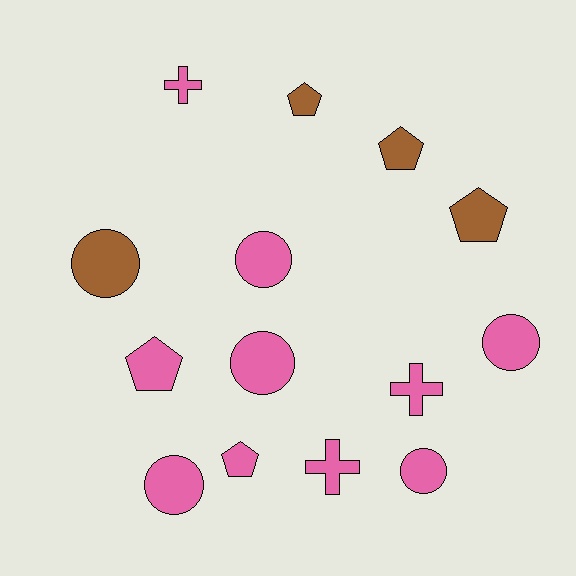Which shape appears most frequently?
Circle, with 6 objects.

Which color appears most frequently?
Pink, with 10 objects.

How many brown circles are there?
There is 1 brown circle.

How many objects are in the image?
There are 14 objects.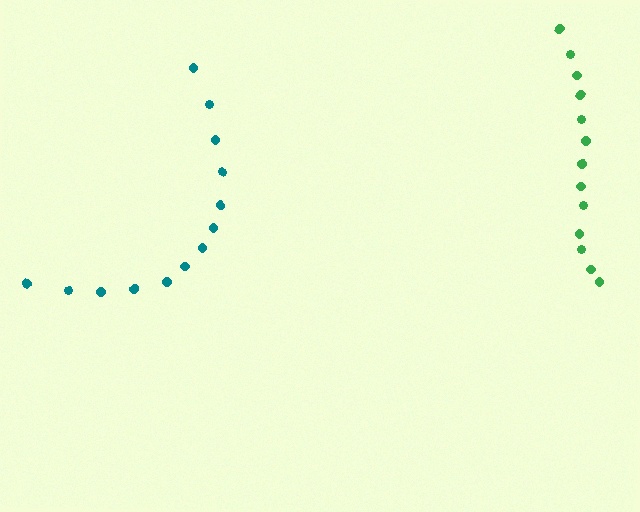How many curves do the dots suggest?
There are 2 distinct paths.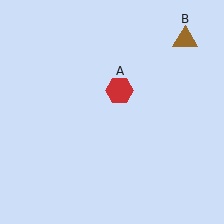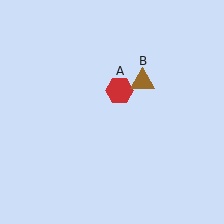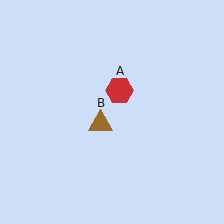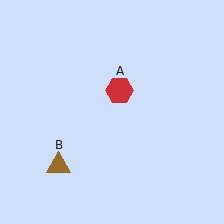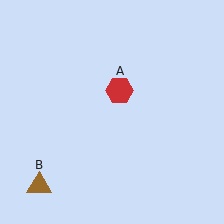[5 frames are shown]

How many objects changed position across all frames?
1 object changed position: brown triangle (object B).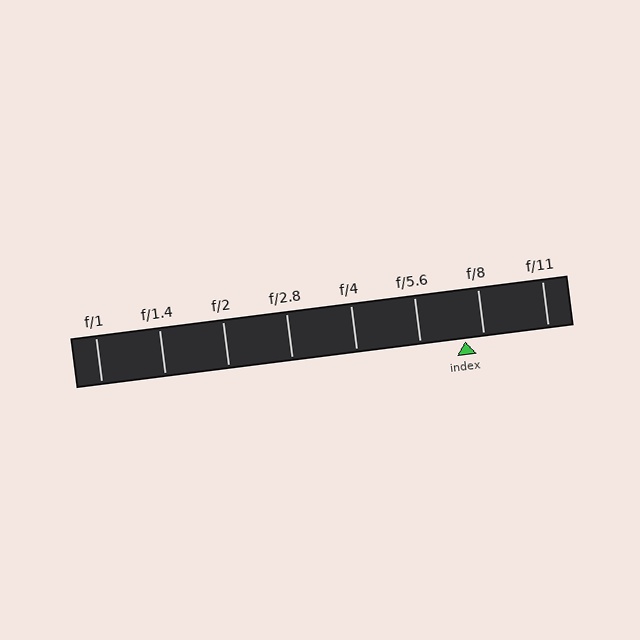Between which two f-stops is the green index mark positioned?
The index mark is between f/5.6 and f/8.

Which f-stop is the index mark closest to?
The index mark is closest to f/8.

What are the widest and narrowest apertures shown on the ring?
The widest aperture shown is f/1 and the narrowest is f/11.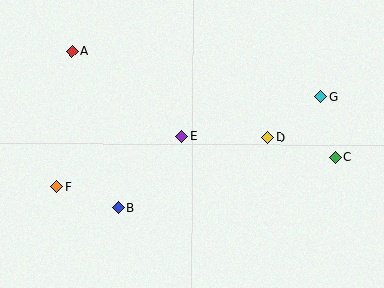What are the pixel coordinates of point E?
Point E is at (182, 136).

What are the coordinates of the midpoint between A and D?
The midpoint between A and D is at (170, 94).